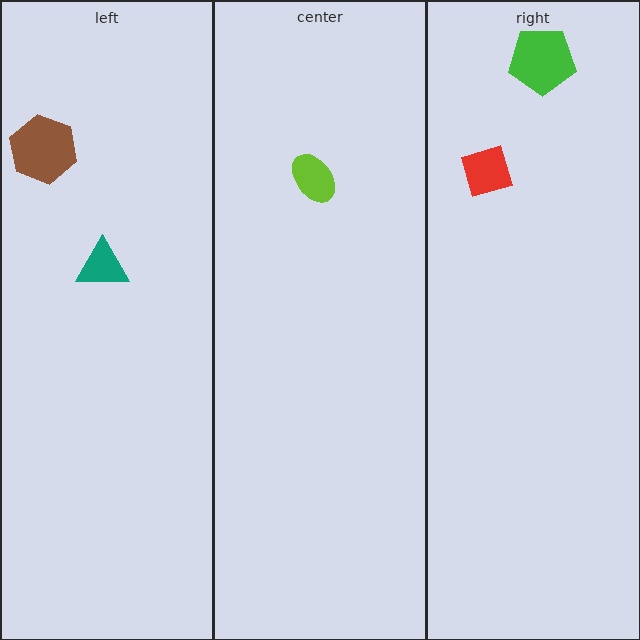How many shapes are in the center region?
1.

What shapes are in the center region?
The lime ellipse.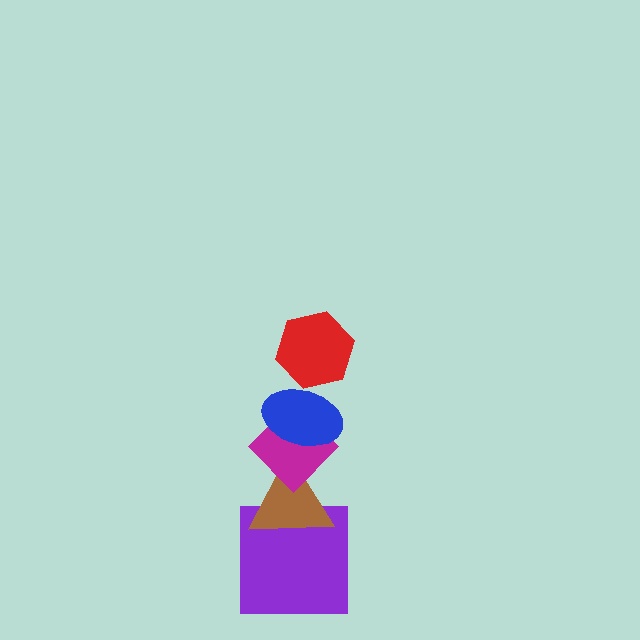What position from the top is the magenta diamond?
The magenta diamond is 3rd from the top.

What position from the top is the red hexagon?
The red hexagon is 1st from the top.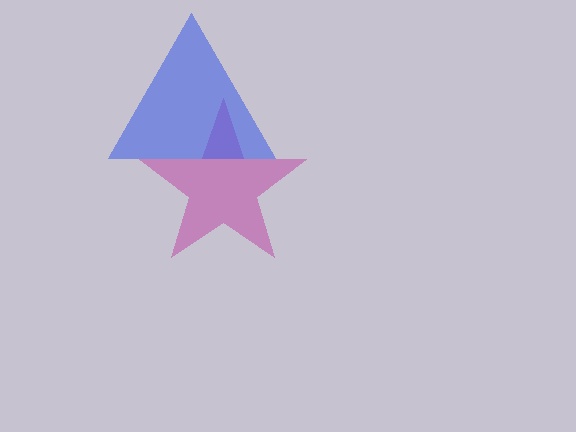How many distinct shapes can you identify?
There are 2 distinct shapes: a magenta star, a blue triangle.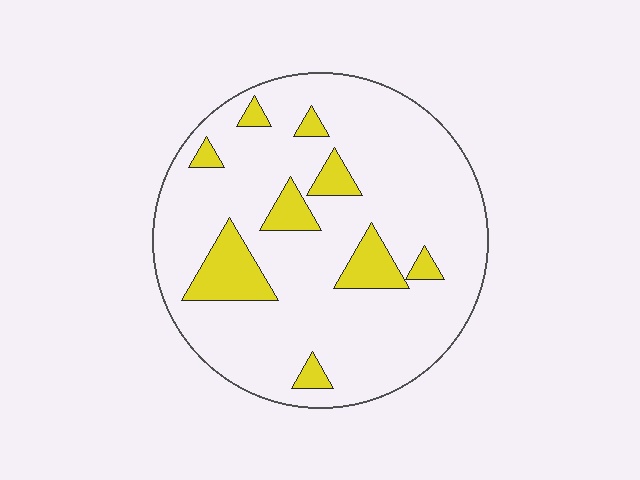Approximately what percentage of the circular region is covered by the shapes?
Approximately 15%.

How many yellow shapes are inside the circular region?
9.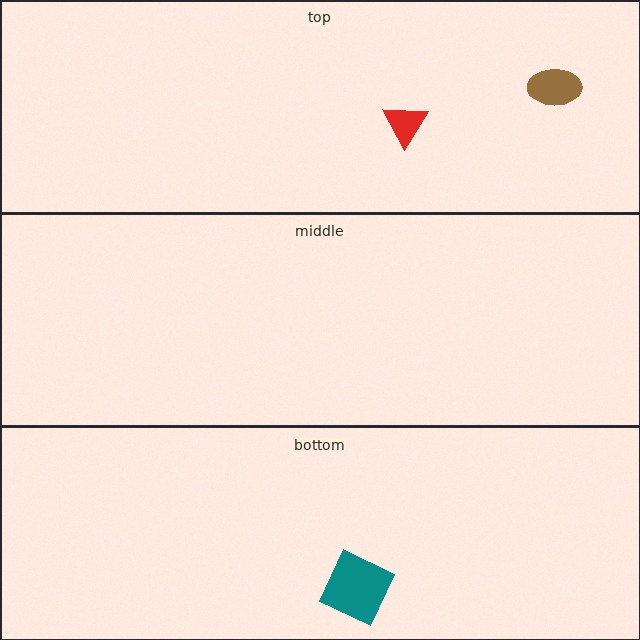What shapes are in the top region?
The brown ellipse, the red triangle.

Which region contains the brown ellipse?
The top region.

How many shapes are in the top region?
2.